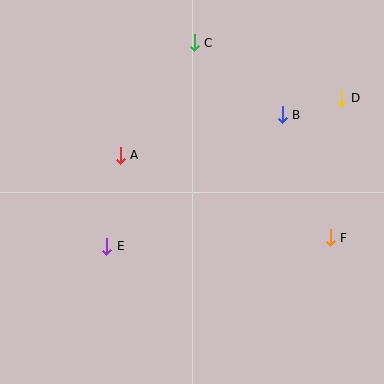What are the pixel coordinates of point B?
Point B is at (282, 115).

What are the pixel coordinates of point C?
Point C is at (194, 43).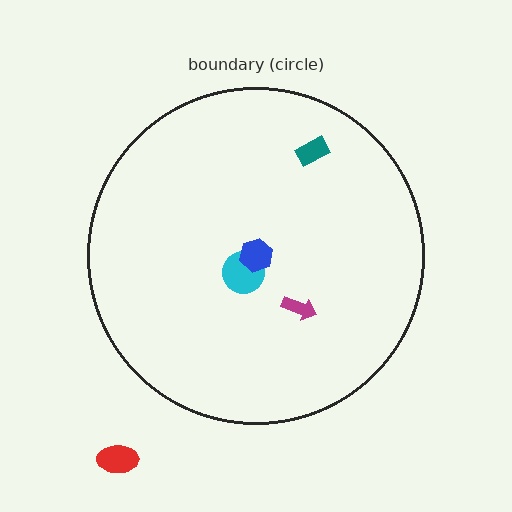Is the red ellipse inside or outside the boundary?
Outside.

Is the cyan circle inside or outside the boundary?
Inside.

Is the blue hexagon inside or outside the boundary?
Inside.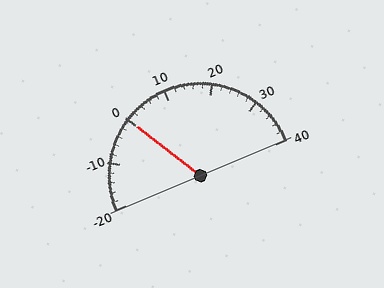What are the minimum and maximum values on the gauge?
The gauge ranges from -20 to 40.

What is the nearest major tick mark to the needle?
The nearest major tick mark is 0.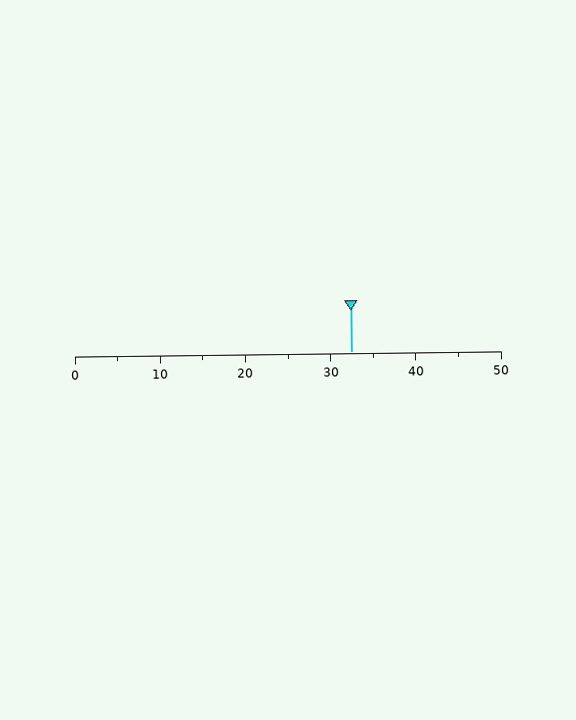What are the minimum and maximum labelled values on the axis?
The axis runs from 0 to 50.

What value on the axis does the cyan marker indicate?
The marker indicates approximately 32.5.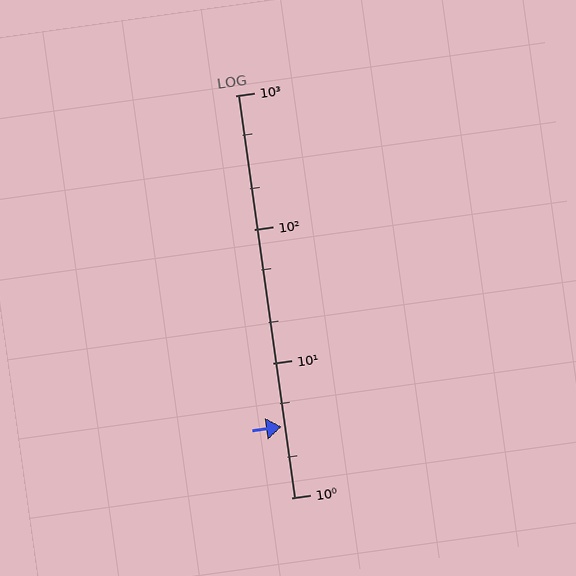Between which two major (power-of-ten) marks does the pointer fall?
The pointer is between 1 and 10.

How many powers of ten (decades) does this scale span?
The scale spans 3 decades, from 1 to 1000.